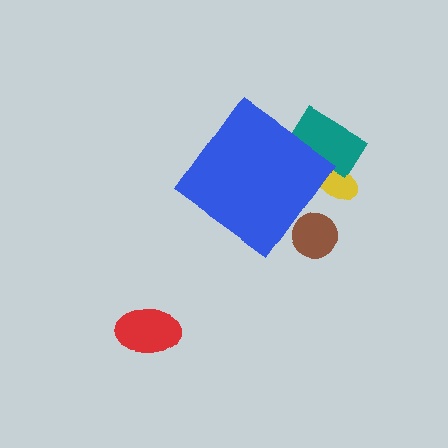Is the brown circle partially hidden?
Yes, the brown circle is partially hidden behind the blue diamond.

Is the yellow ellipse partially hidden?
Yes, the yellow ellipse is partially hidden behind the blue diamond.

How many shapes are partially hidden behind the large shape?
3 shapes are partially hidden.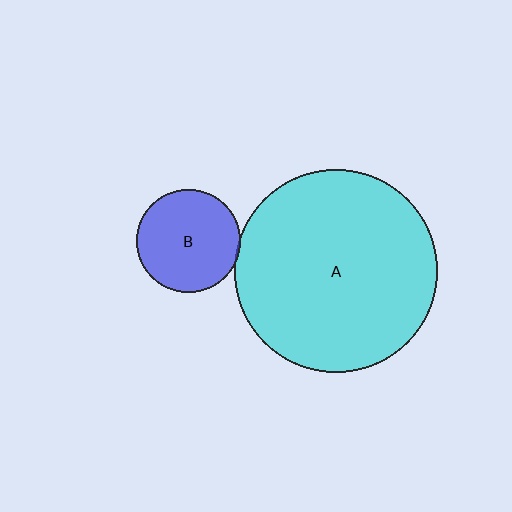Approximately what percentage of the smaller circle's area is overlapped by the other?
Approximately 5%.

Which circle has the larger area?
Circle A (cyan).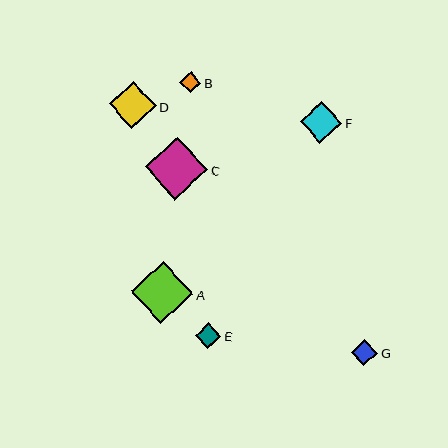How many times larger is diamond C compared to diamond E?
Diamond C is approximately 2.4 times the size of diamond E.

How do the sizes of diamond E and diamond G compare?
Diamond E and diamond G are approximately the same size.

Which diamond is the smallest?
Diamond B is the smallest with a size of approximately 21 pixels.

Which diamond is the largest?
Diamond C is the largest with a size of approximately 62 pixels.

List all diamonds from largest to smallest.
From largest to smallest: C, A, D, F, E, G, B.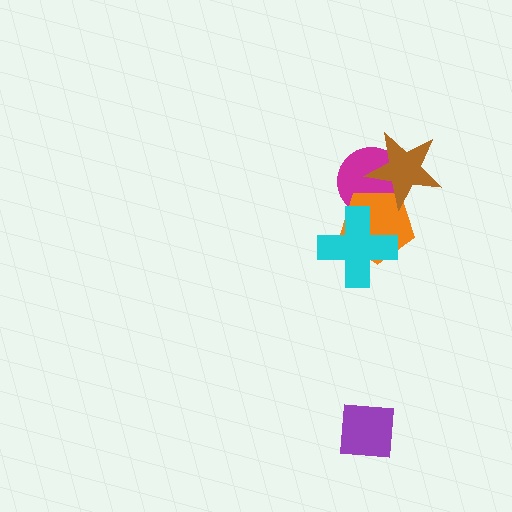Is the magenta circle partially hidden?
Yes, it is partially covered by another shape.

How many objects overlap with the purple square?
0 objects overlap with the purple square.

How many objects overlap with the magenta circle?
2 objects overlap with the magenta circle.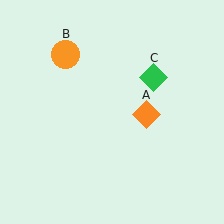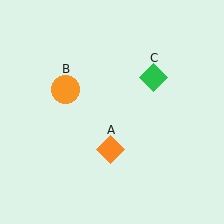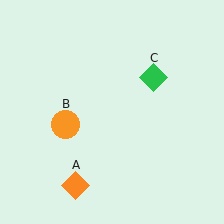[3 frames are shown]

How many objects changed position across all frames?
2 objects changed position: orange diamond (object A), orange circle (object B).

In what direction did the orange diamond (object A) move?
The orange diamond (object A) moved down and to the left.